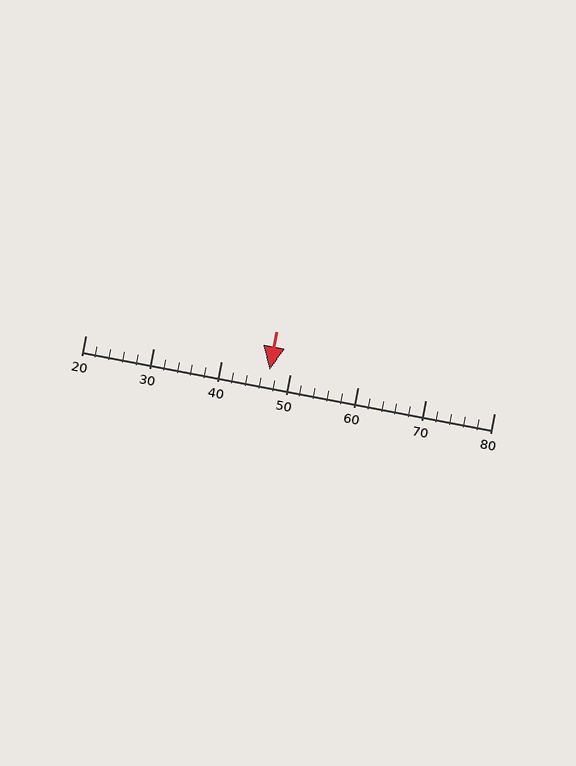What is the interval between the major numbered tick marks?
The major tick marks are spaced 10 units apart.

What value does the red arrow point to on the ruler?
The red arrow points to approximately 47.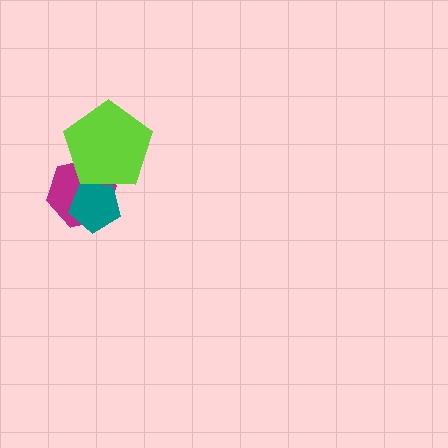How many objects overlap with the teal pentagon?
2 objects overlap with the teal pentagon.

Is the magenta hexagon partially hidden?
Yes, it is partially covered by another shape.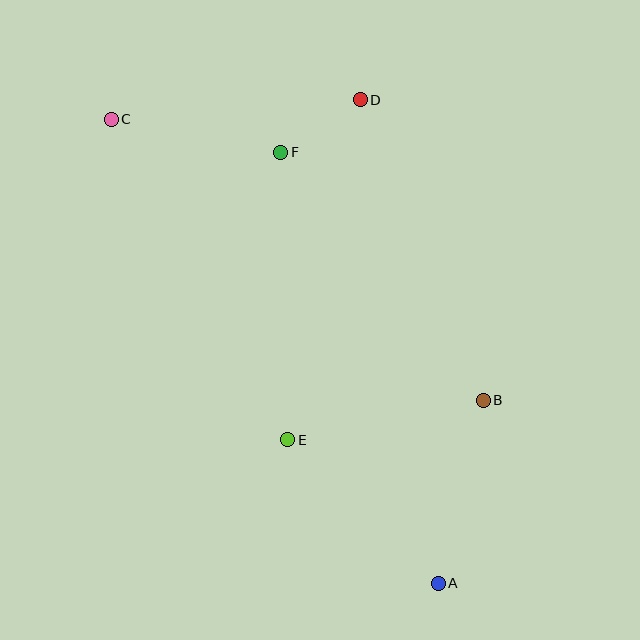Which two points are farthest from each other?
Points A and C are farthest from each other.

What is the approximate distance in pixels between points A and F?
The distance between A and F is approximately 459 pixels.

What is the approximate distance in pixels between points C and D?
The distance between C and D is approximately 250 pixels.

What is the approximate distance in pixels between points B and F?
The distance between B and F is approximately 320 pixels.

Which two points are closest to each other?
Points D and F are closest to each other.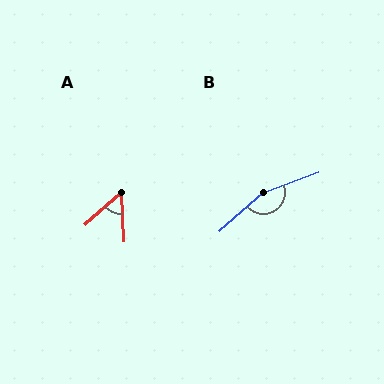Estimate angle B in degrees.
Approximately 158 degrees.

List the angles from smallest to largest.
A (51°), B (158°).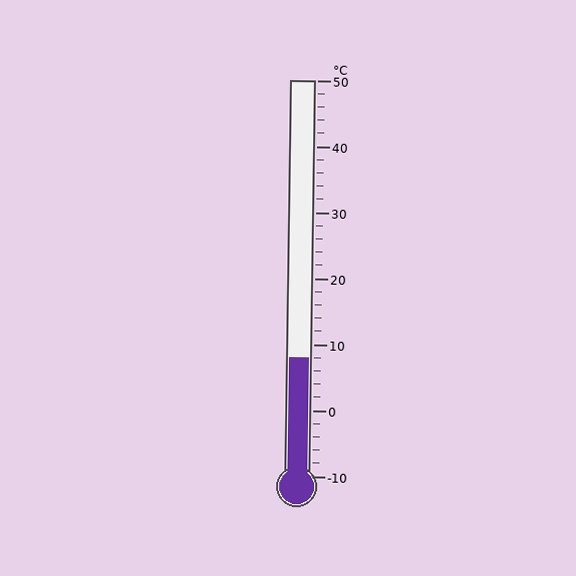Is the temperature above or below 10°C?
The temperature is below 10°C.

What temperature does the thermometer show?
The thermometer shows approximately 8°C.